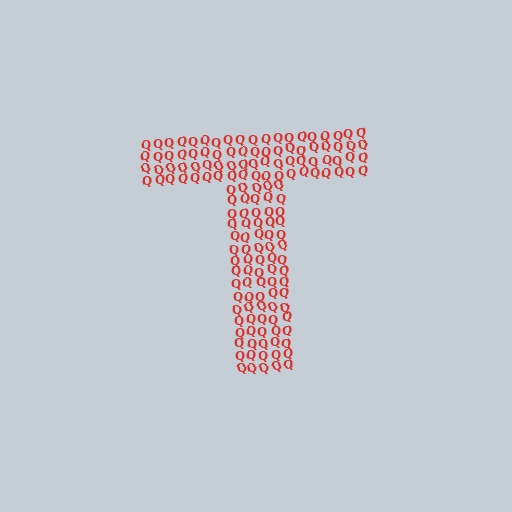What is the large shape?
The large shape is the letter T.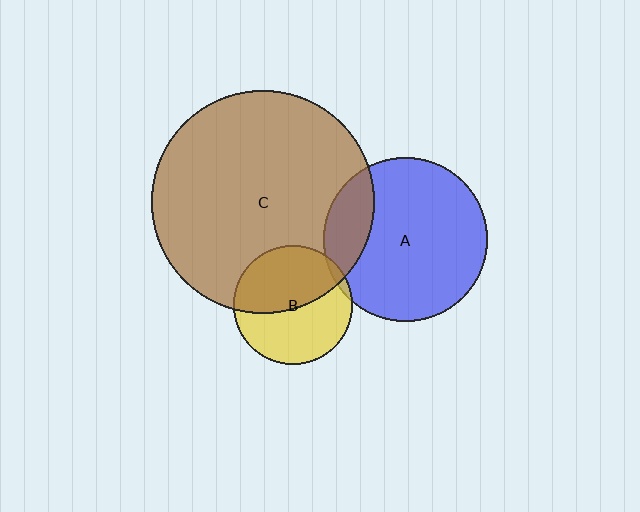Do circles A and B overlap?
Yes.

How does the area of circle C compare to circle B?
Approximately 3.5 times.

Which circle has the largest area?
Circle C (brown).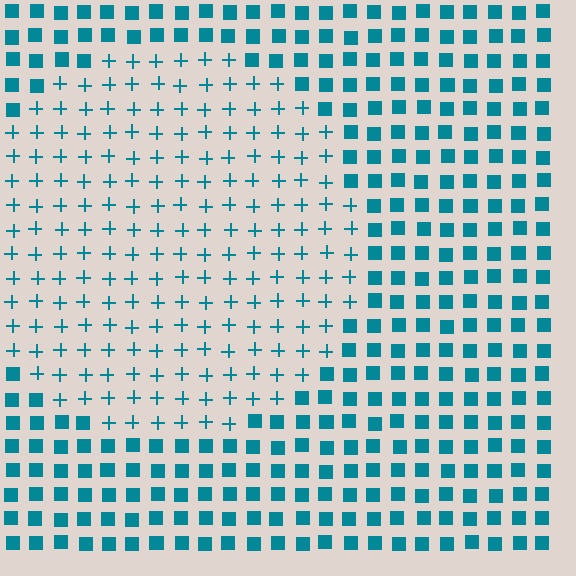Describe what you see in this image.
The image is filled with small teal elements arranged in a uniform grid. A circle-shaped region contains plus signs, while the surrounding area contains squares. The boundary is defined purely by the change in element shape.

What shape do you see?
I see a circle.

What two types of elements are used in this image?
The image uses plus signs inside the circle region and squares outside it.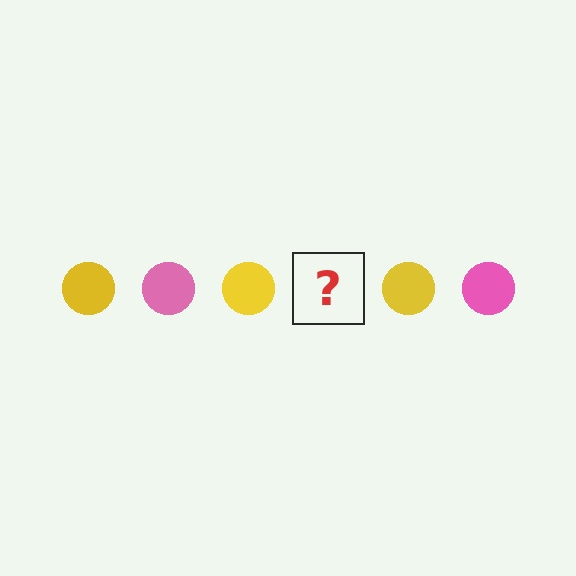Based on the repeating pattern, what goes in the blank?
The blank should be a pink circle.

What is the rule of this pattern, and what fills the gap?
The rule is that the pattern cycles through yellow, pink circles. The gap should be filled with a pink circle.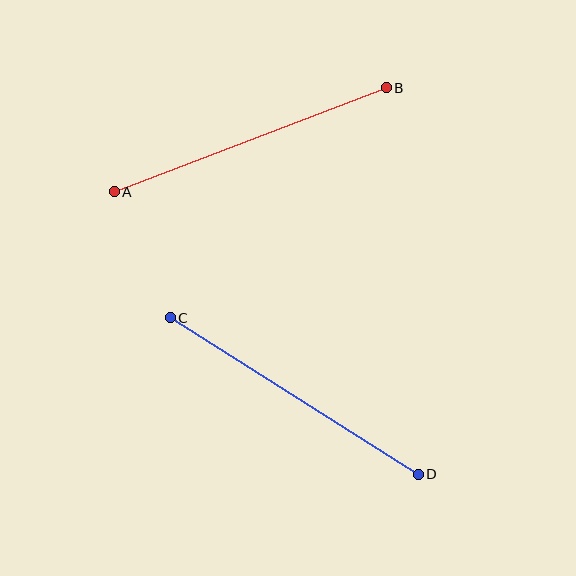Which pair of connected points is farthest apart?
Points C and D are farthest apart.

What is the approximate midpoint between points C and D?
The midpoint is at approximately (294, 396) pixels.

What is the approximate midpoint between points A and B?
The midpoint is at approximately (250, 140) pixels.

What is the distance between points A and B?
The distance is approximately 291 pixels.